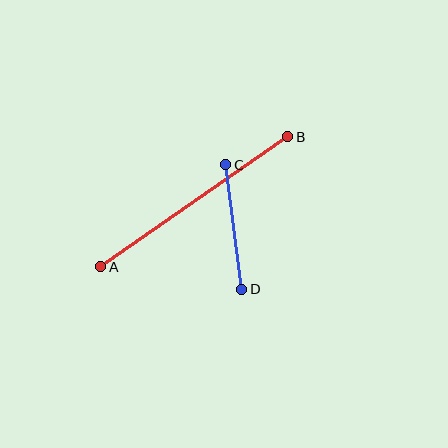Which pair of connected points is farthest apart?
Points A and B are farthest apart.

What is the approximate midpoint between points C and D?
The midpoint is at approximately (234, 227) pixels.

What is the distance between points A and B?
The distance is approximately 228 pixels.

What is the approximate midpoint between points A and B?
The midpoint is at approximately (194, 202) pixels.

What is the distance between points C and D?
The distance is approximately 126 pixels.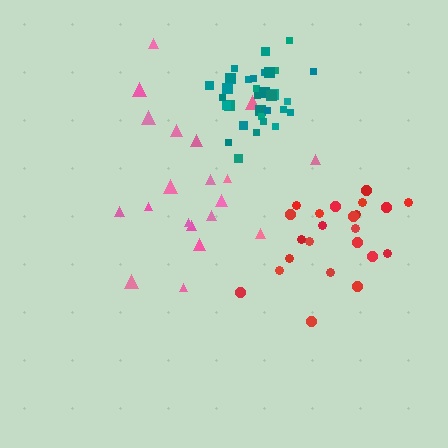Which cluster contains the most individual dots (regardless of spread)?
Teal (32).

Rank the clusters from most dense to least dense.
teal, red, pink.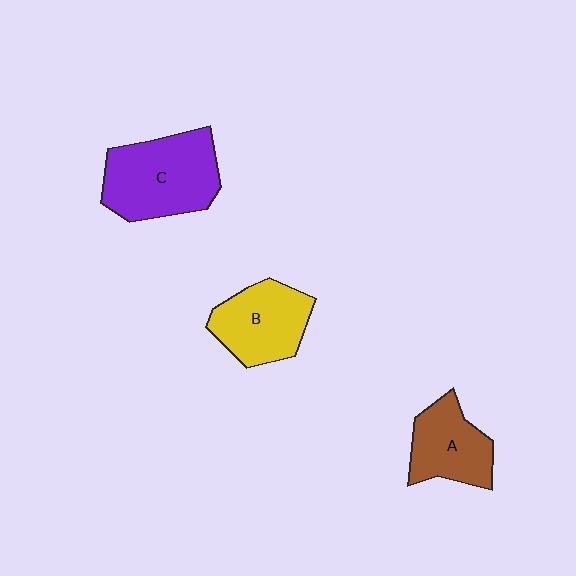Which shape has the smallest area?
Shape A (brown).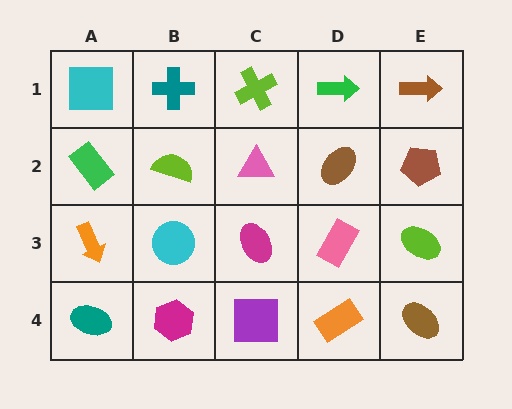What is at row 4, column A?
A teal ellipse.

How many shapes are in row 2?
5 shapes.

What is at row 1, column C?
A lime cross.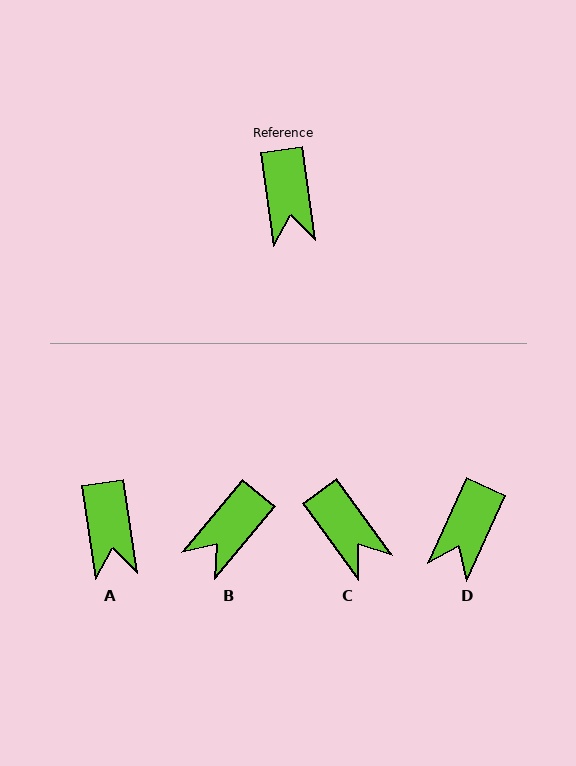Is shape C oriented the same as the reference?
No, it is off by about 28 degrees.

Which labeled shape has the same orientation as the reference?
A.